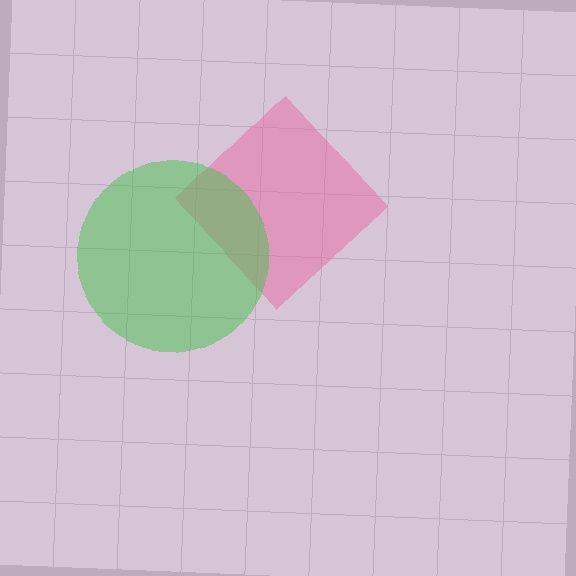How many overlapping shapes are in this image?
There are 2 overlapping shapes in the image.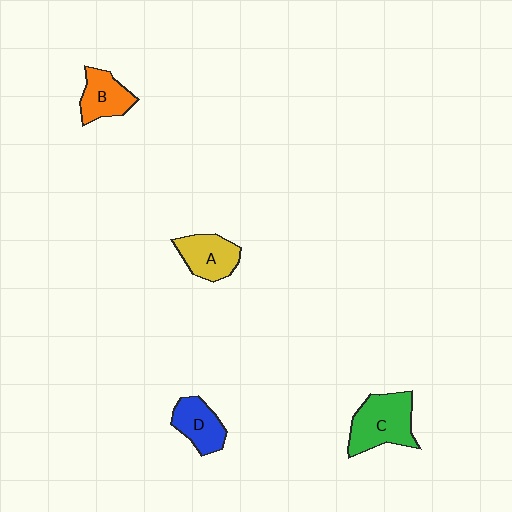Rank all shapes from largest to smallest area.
From largest to smallest: C (green), A (yellow), D (blue), B (orange).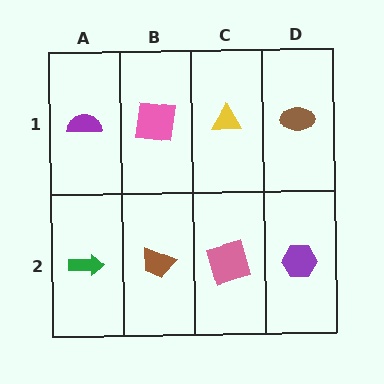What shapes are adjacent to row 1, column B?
A brown trapezoid (row 2, column B), a purple semicircle (row 1, column A), a yellow triangle (row 1, column C).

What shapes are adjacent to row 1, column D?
A purple hexagon (row 2, column D), a yellow triangle (row 1, column C).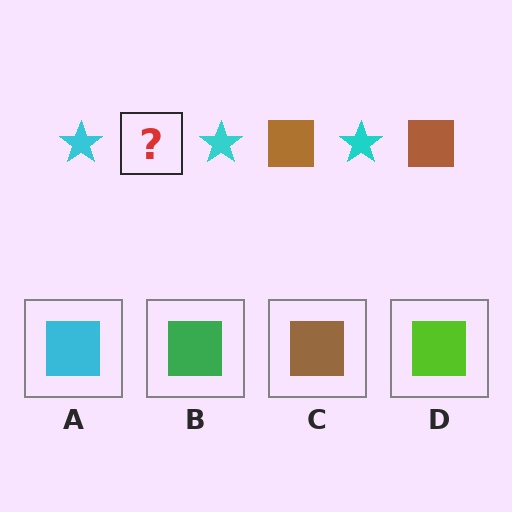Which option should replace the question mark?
Option C.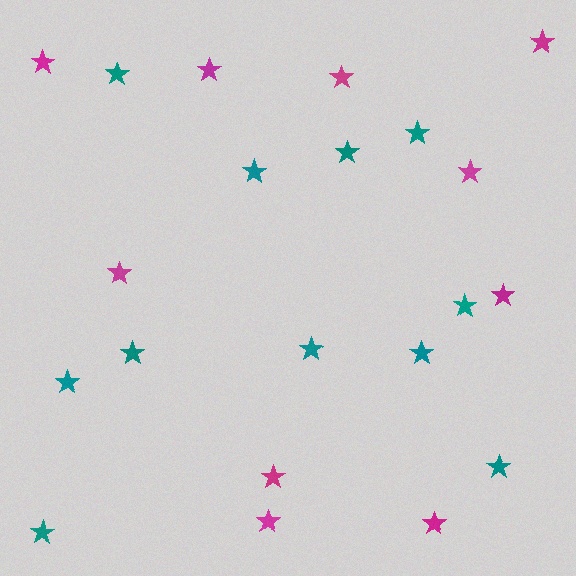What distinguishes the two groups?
There are 2 groups: one group of teal stars (11) and one group of magenta stars (10).